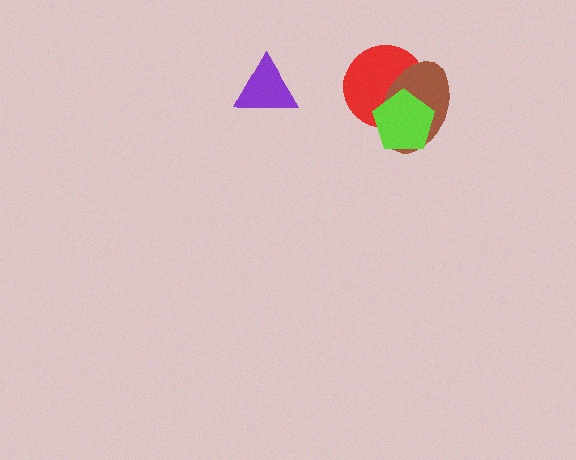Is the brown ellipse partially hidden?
Yes, it is partially covered by another shape.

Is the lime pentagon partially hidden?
No, no other shape covers it.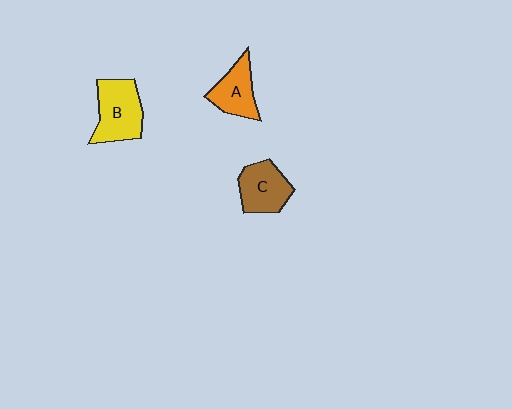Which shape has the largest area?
Shape B (yellow).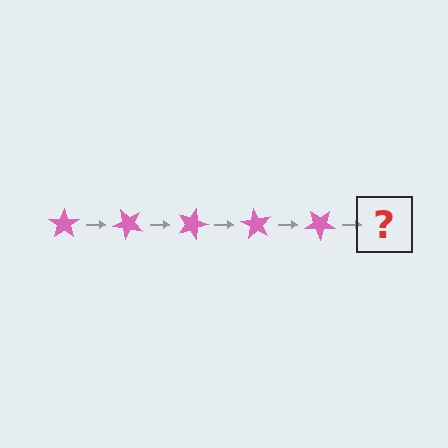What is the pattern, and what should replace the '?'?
The pattern is that the star rotates 45 degrees each step. The '?' should be a pink star rotated 225 degrees.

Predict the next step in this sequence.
The next step is a pink star rotated 225 degrees.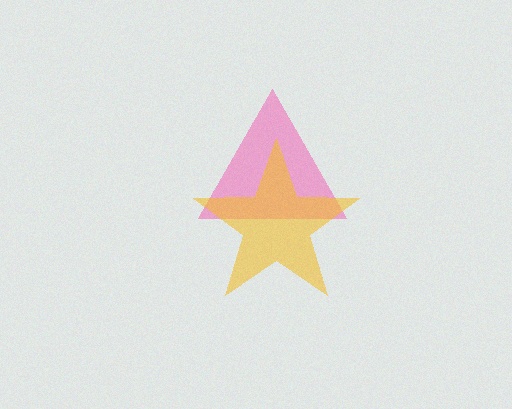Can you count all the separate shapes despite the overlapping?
Yes, there are 2 separate shapes.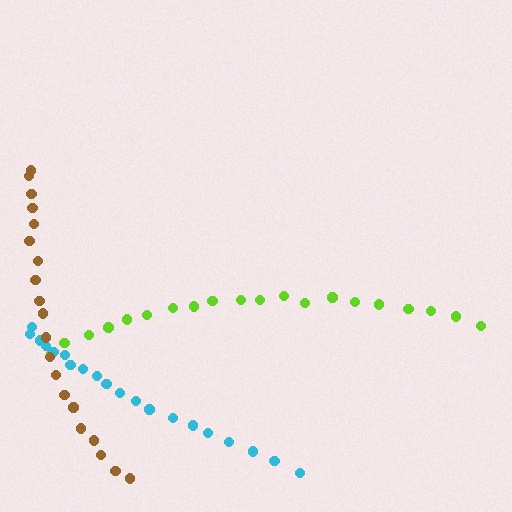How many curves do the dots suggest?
There are 3 distinct paths.